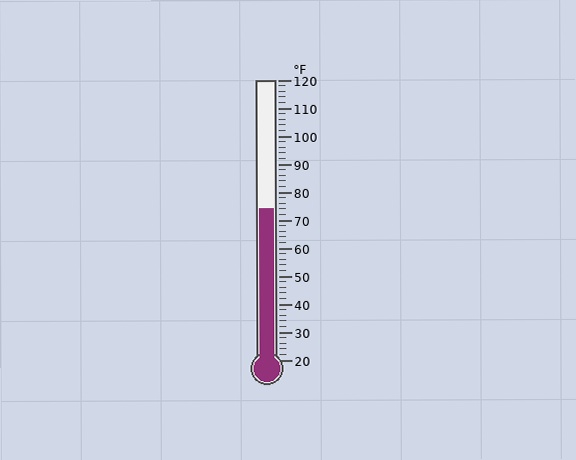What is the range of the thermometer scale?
The thermometer scale ranges from 20°F to 120°F.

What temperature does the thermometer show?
The thermometer shows approximately 74°F.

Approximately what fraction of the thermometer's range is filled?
The thermometer is filled to approximately 55% of its range.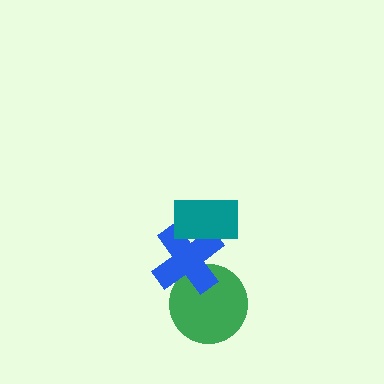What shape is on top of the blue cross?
The teal rectangle is on top of the blue cross.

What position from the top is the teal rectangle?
The teal rectangle is 1st from the top.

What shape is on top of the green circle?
The blue cross is on top of the green circle.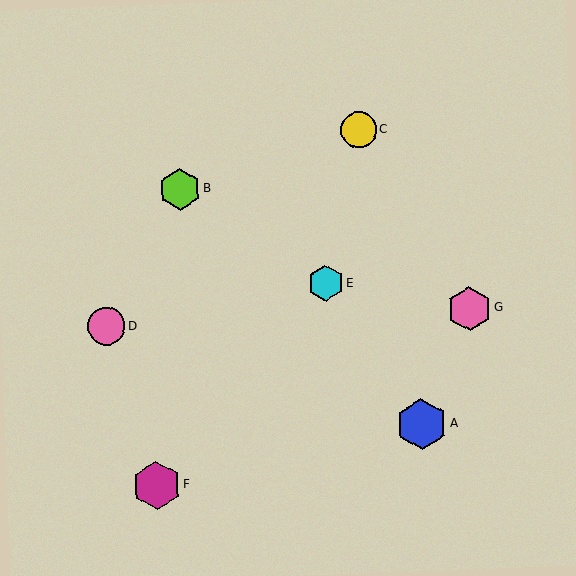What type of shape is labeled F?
Shape F is a magenta hexagon.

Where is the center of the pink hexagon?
The center of the pink hexagon is at (469, 308).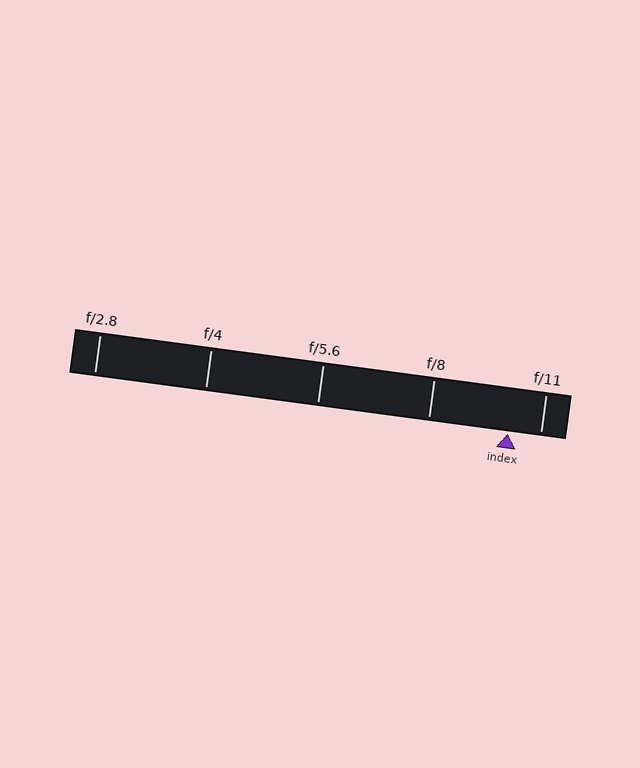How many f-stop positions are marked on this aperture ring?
There are 5 f-stop positions marked.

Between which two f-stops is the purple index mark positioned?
The index mark is between f/8 and f/11.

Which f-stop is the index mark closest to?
The index mark is closest to f/11.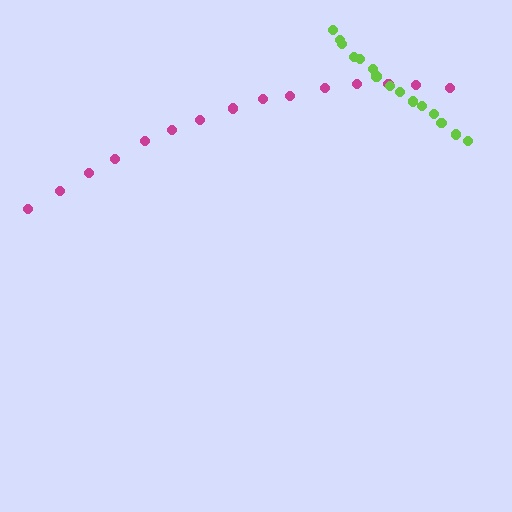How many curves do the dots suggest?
There are 2 distinct paths.